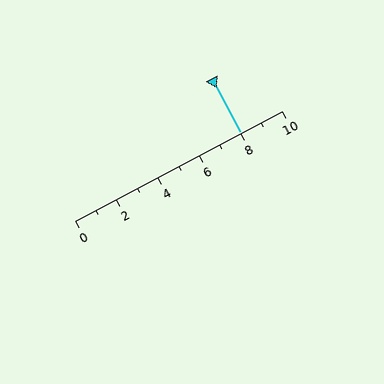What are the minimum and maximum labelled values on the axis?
The axis runs from 0 to 10.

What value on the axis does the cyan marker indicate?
The marker indicates approximately 8.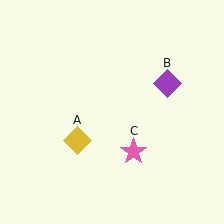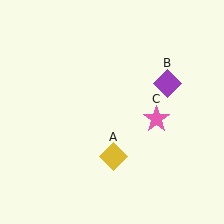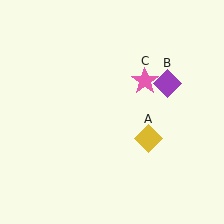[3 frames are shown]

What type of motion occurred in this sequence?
The yellow diamond (object A), pink star (object C) rotated counterclockwise around the center of the scene.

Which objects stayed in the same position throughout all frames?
Purple diamond (object B) remained stationary.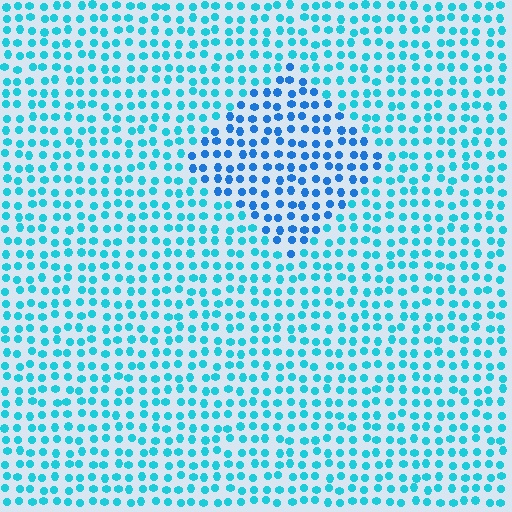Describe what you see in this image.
The image is filled with small cyan elements in a uniform arrangement. A diamond-shaped region is visible where the elements are tinted to a slightly different hue, forming a subtle color boundary.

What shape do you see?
I see a diamond.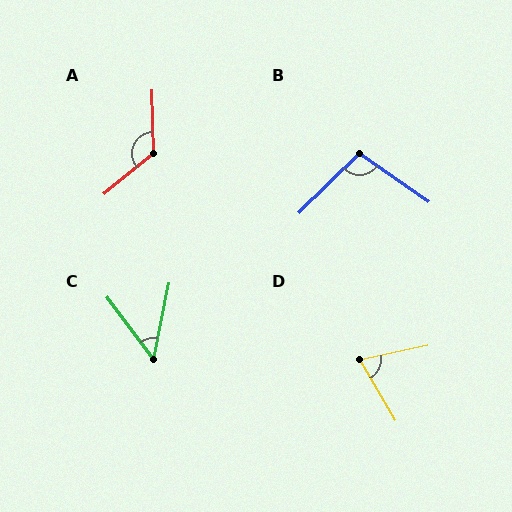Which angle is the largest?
A, at approximately 128 degrees.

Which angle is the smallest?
C, at approximately 48 degrees.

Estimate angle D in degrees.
Approximately 71 degrees.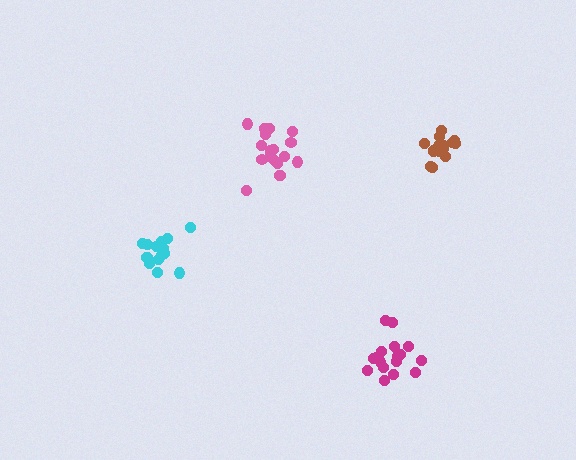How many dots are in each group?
Group 1: 17 dots, Group 2: 15 dots, Group 3: 19 dots, Group 4: 16 dots (67 total).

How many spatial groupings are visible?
There are 4 spatial groupings.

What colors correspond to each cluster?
The clusters are colored: magenta, cyan, pink, brown.